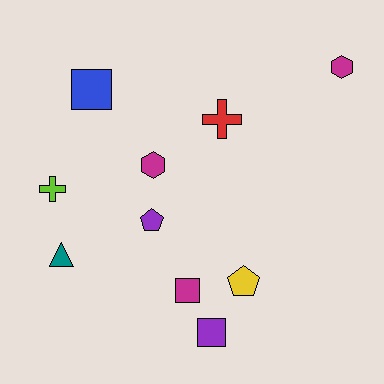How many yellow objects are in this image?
There is 1 yellow object.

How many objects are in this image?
There are 10 objects.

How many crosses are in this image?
There are 2 crosses.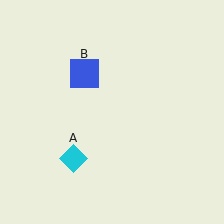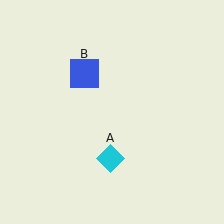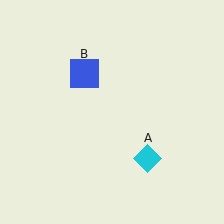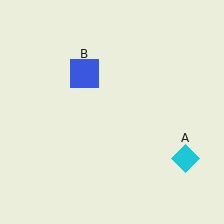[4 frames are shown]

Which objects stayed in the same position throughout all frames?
Blue square (object B) remained stationary.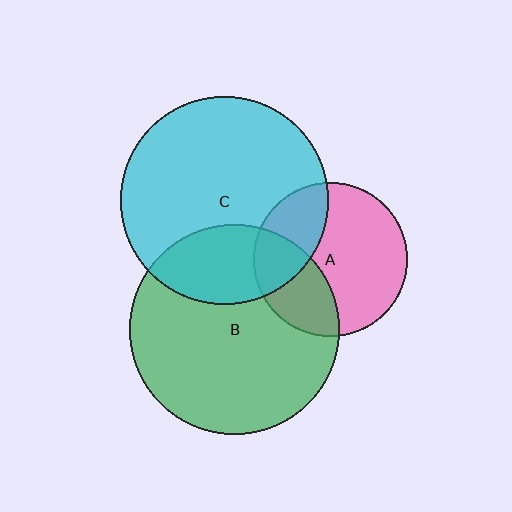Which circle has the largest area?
Circle B (green).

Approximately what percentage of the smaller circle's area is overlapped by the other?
Approximately 25%.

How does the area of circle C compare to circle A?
Approximately 1.8 times.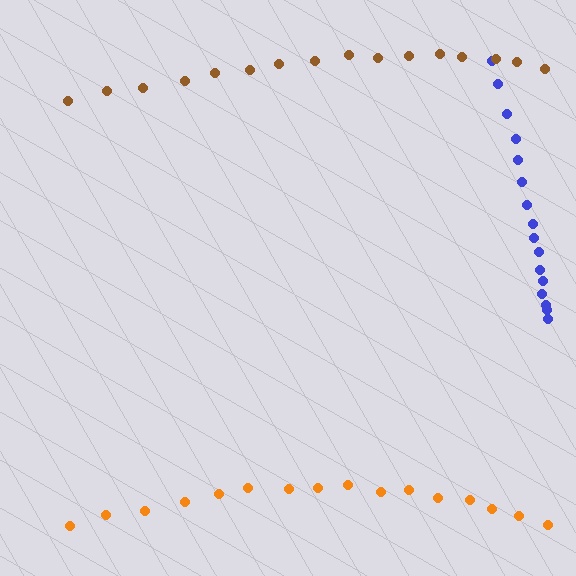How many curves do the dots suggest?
There are 3 distinct paths.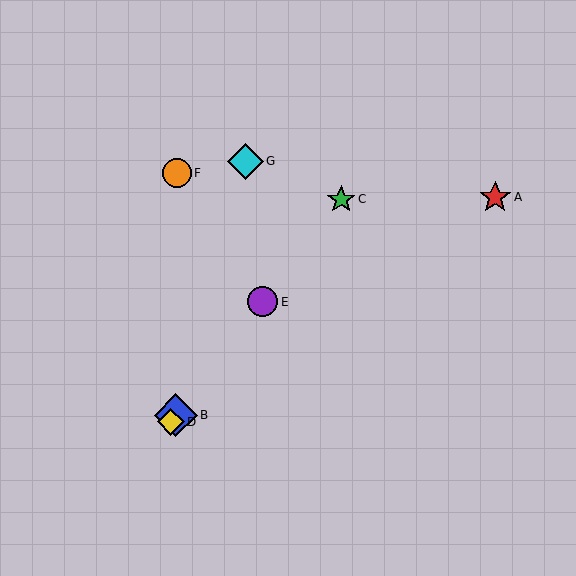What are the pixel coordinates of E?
Object E is at (263, 302).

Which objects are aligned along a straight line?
Objects B, C, D, E are aligned along a straight line.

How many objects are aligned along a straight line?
4 objects (B, C, D, E) are aligned along a straight line.